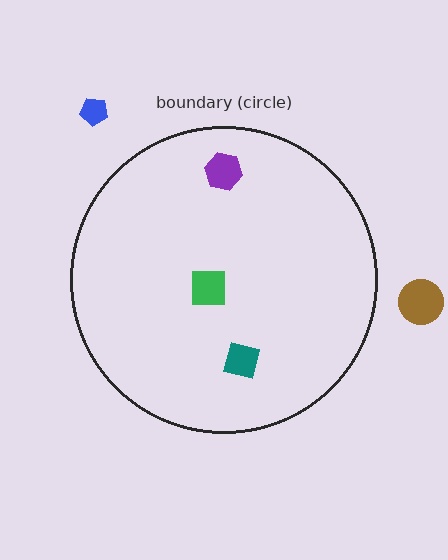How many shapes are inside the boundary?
3 inside, 2 outside.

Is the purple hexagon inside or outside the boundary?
Inside.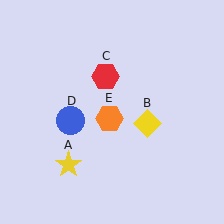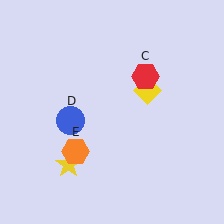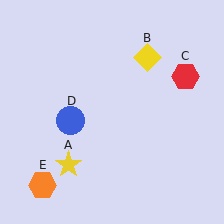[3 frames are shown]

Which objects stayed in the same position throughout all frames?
Yellow star (object A) and blue circle (object D) remained stationary.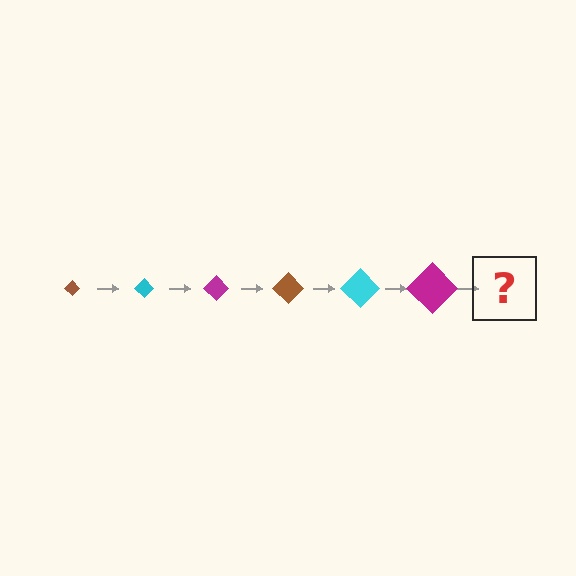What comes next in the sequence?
The next element should be a brown diamond, larger than the previous one.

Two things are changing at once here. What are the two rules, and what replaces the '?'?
The two rules are that the diamond grows larger each step and the color cycles through brown, cyan, and magenta. The '?' should be a brown diamond, larger than the previous one.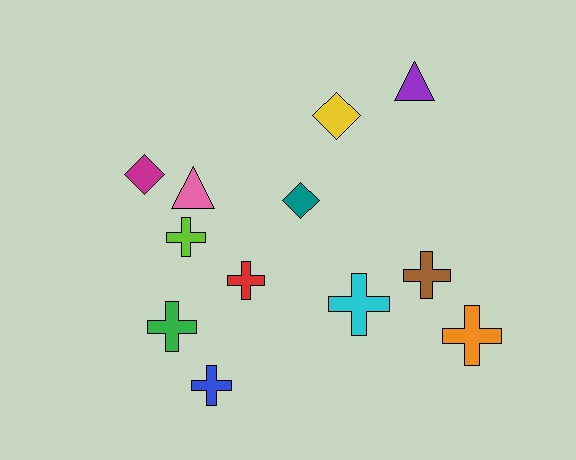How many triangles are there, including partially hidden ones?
There are 2 triangles.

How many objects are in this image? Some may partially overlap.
There are 12 objects.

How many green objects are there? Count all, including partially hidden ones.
There is 1 green object.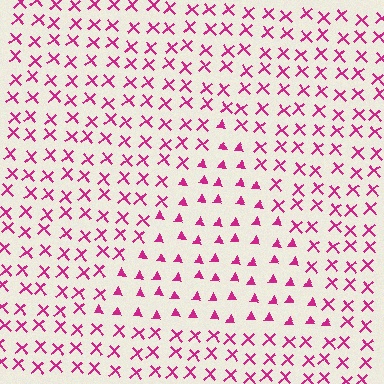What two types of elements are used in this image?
The image uses triangles inside the triangle region and X marks outside it.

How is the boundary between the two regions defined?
The boundary is defined by a change in element shape: triangles inside vs. X marks outside. All elements share the same color and spacing.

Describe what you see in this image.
The image is filled with small magenta elements arranged in a uniform grid. A triangle-shaped region contains triangles, while the surrounding area contains X marks. The boundary is defined purely by the change in element shape.